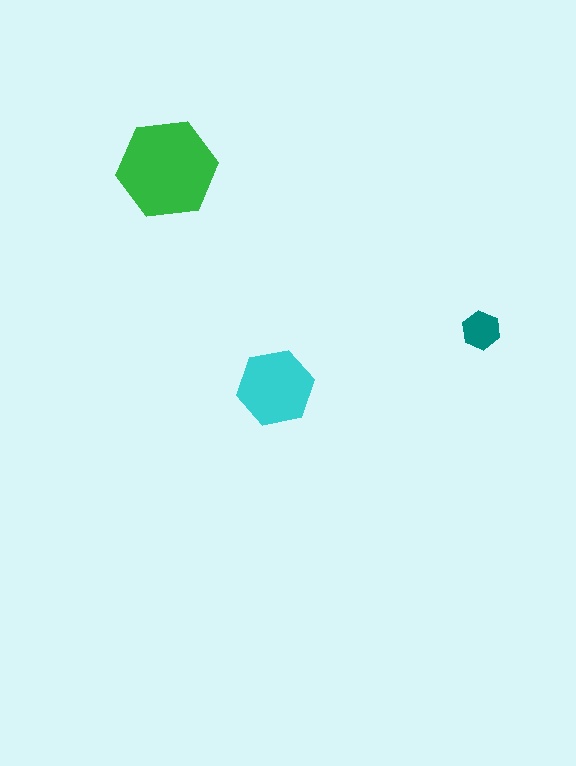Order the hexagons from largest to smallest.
the green one, the cyan one, the teal one.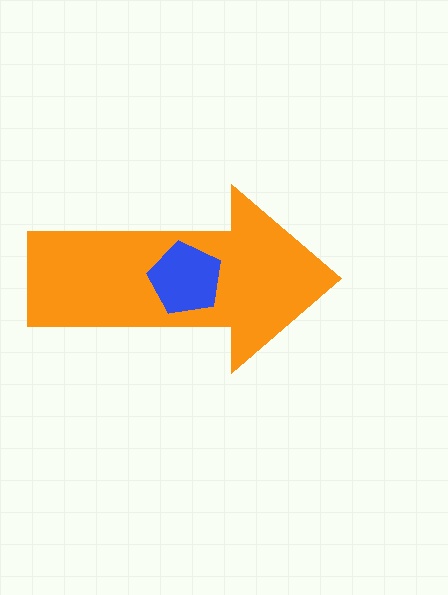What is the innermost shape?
The blue pentagon.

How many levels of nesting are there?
2.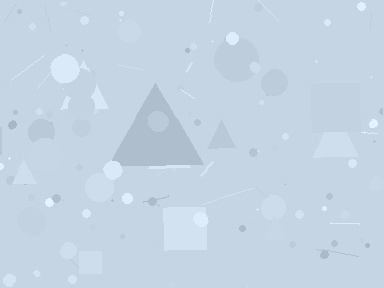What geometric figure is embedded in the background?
A triangle is embedded in the background.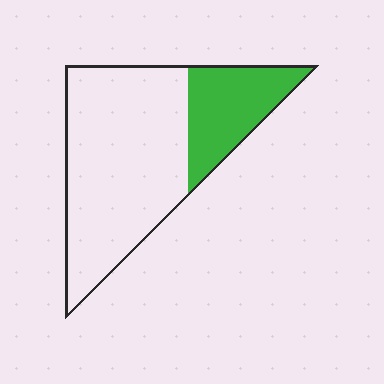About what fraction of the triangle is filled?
About one quarter (1/4).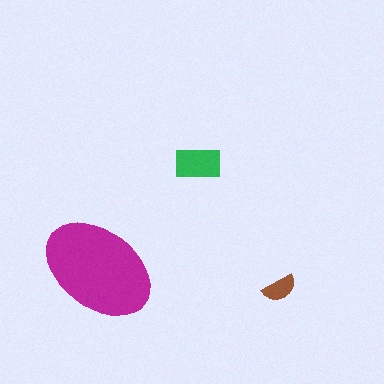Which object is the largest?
The magenta ellipse.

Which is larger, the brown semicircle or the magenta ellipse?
The magenta ellipse.